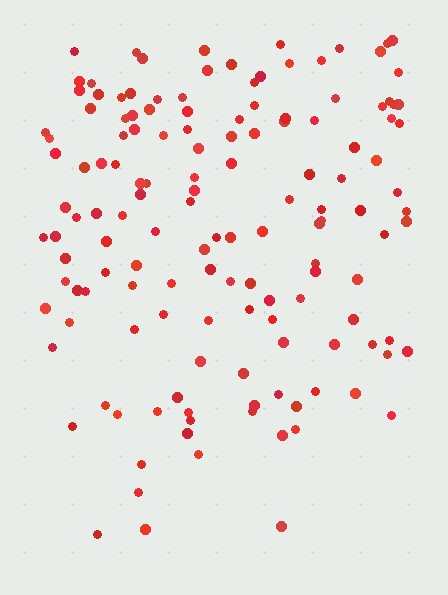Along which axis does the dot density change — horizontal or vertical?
Vertical.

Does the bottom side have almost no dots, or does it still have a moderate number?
Still a moderate number, just noticeably fewer than the top.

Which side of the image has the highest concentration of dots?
The top.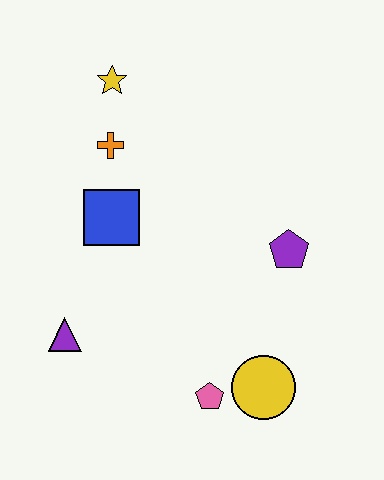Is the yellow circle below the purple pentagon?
Yes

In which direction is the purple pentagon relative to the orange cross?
The purple pentagon is to the right of the orange cross.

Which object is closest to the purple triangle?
The blue square is closest to the purple triangle.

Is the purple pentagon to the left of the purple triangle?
No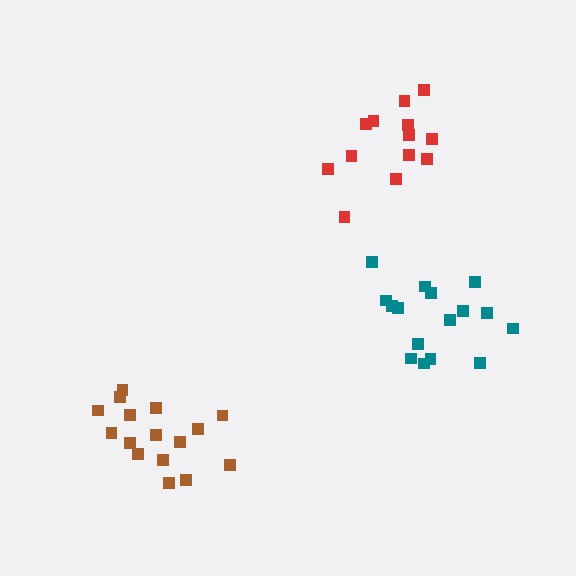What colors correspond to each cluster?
The clusters are colored: teal, brown, red.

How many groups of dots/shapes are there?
There are 3 groups.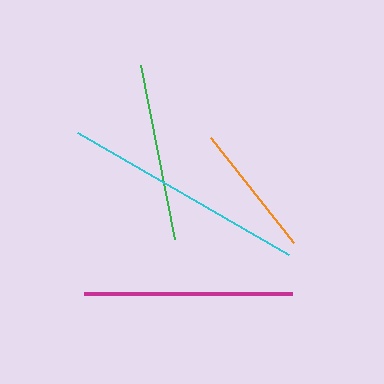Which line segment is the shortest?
The orange line is the shortest at approximately 134 pixels.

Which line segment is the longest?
The cyan line is the longest at approximately 244 pixels.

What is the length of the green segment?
The green segment is approximately 177 pixels long.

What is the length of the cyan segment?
The cyan segment is approximately 244 pixels long.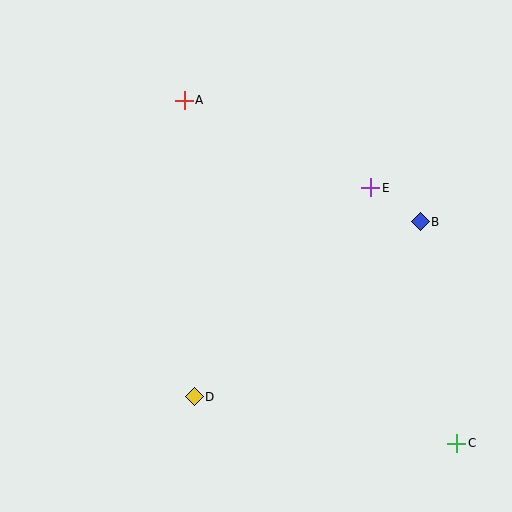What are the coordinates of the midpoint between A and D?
The midpoint between A and D is at (189, 248).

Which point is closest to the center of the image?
Point E at (371, 188) is closest to the center.